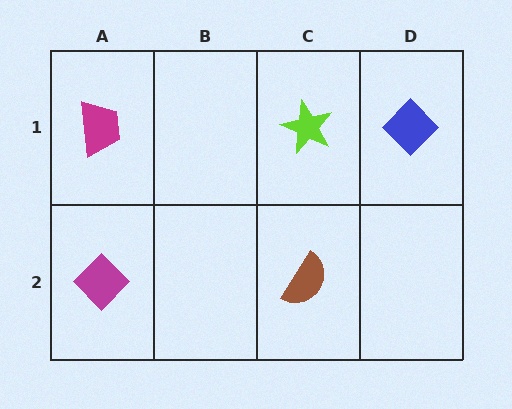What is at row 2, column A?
A magenta diamond.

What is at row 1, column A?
A magenta trapezoid.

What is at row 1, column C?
A lime star.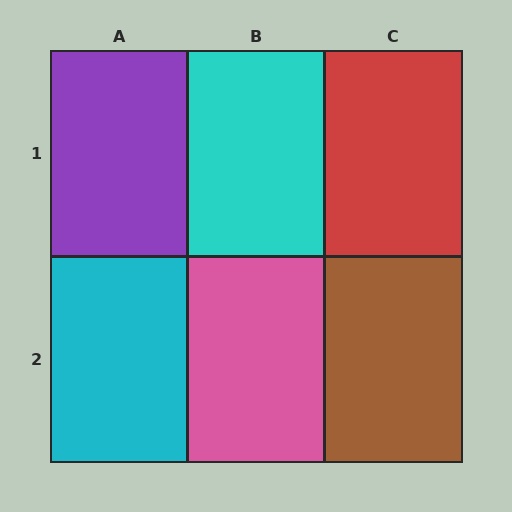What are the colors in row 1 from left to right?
Purple, cyan, red.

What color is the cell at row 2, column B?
Pink.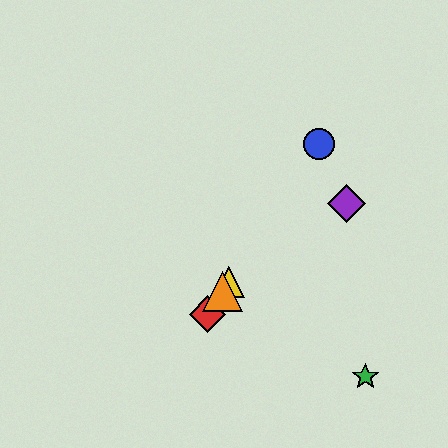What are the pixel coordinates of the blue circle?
The blue circle is at (319, 144).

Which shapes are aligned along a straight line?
The red diamond, the blue circle, the yellow triangle, the orange triangle are aligned along a straight line.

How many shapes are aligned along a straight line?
4 shapes (the red diamond, the blue circle, the yellow triangle, the orange triangle) are aligned along a straight line.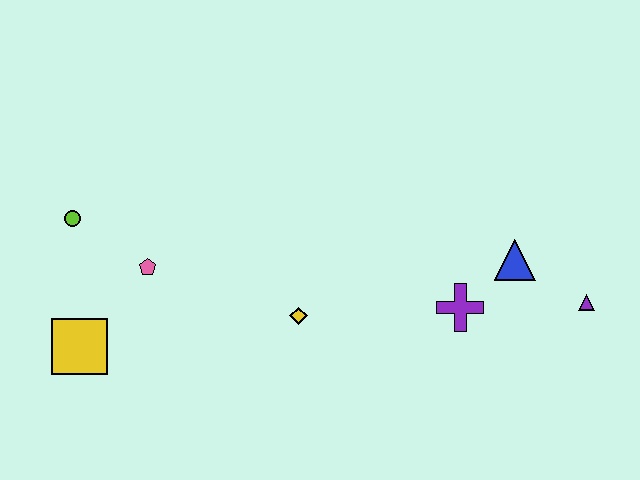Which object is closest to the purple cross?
The blue triangle is closest to the purple cross.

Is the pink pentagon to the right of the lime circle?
Yes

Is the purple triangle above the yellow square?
Yes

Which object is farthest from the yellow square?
The purple triangle is farthest from the yellow square.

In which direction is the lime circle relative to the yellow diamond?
The lime circle is to the left of the yellow diamond.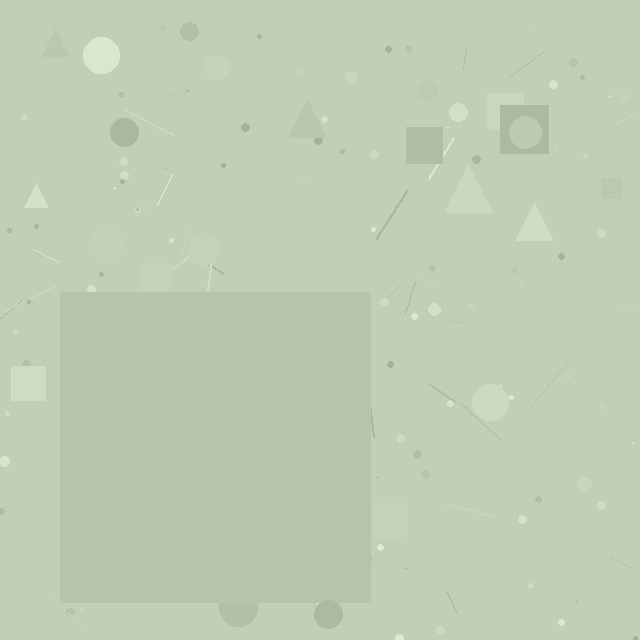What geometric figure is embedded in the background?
A square is embedded in the background.